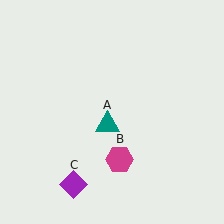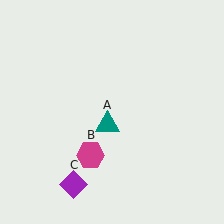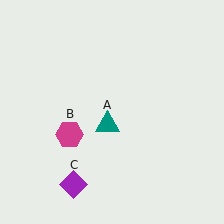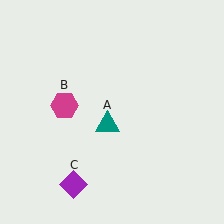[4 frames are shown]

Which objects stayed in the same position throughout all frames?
Teal triangle (object A) and purple diamond (object C) remained stationary.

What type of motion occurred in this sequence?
The magenta hexagon (object B) rotated clockwise around the center of the scene.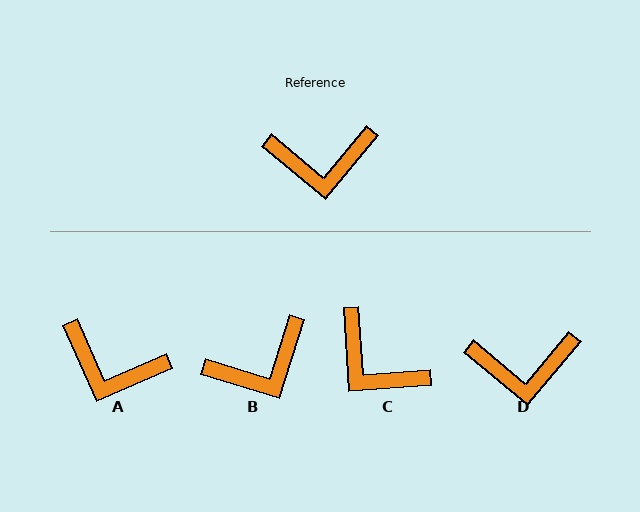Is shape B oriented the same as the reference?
No, it is off by about 22 degrees.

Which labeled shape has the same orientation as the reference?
D.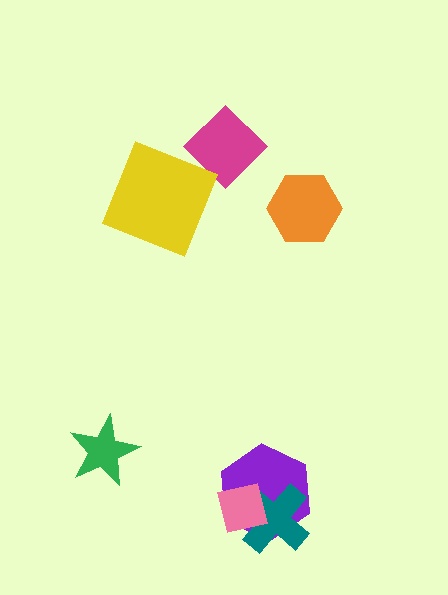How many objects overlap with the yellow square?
0 objects overlap with the yellow square.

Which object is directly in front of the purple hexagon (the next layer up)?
The teal cross is directly in front of the purple hexagon.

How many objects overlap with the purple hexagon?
2 objects overlap with the purple hexagon.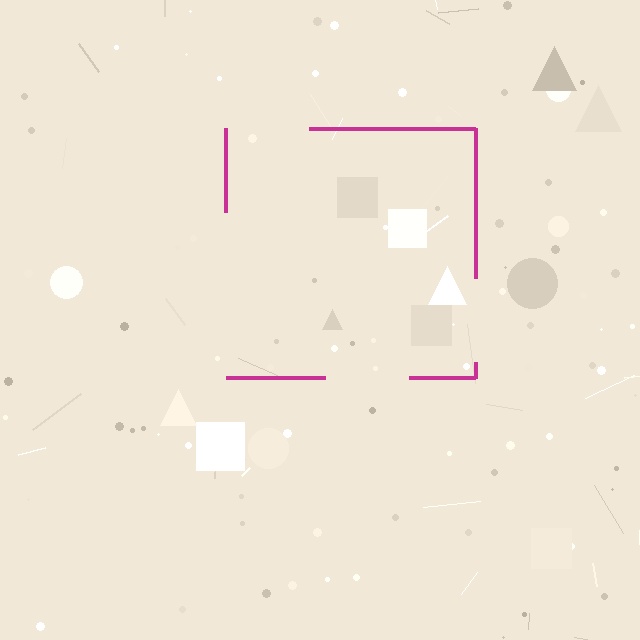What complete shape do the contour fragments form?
The contour fragments form a square.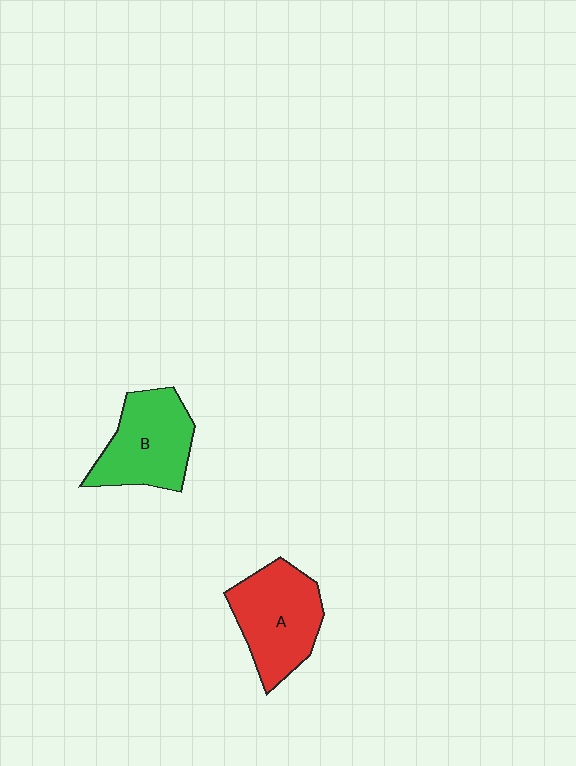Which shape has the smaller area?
Shape B (green).